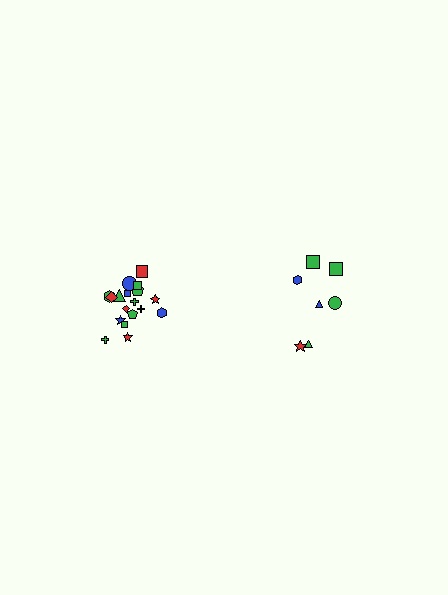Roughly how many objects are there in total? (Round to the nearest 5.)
Roughly 25 objects in total.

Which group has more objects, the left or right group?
The left group.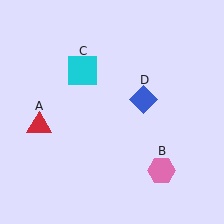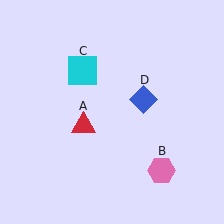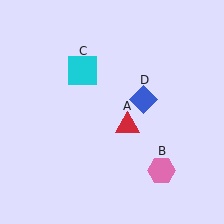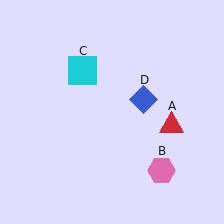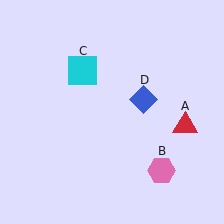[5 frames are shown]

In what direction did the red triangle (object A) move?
The red triangle (object A) moved right.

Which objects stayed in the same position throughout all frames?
Pink hexagon (object B) and cyan square (object C) and blue diamond (object D) remained stationary.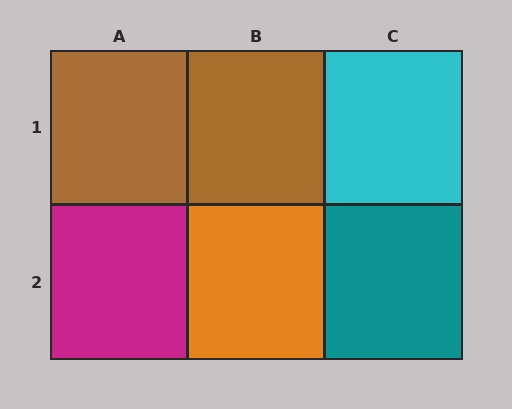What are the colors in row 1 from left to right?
Brown, brown, cyan.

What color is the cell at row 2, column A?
Magenta.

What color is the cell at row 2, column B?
Orange.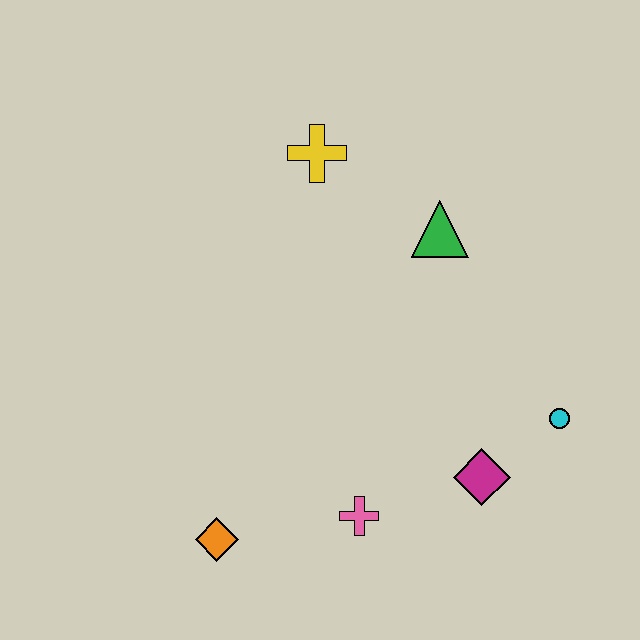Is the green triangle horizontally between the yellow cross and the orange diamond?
No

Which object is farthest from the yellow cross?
The orange diamond is farthest from the yellow cross.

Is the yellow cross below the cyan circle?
No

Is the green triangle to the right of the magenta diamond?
No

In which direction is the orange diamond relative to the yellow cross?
The orange diamond is below the yellow cross.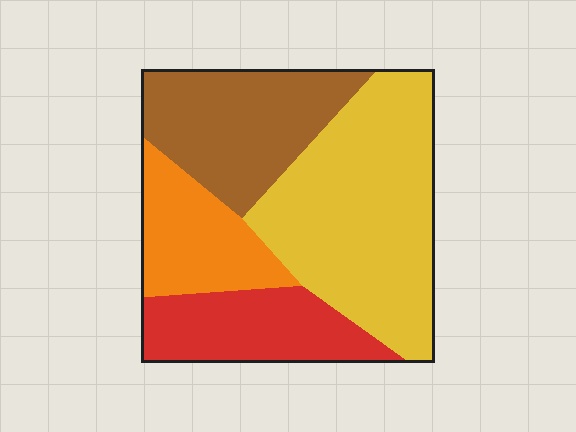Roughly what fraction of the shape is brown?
Brown takes up about one quarter (1/4) of the shape.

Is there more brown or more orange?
Brown.